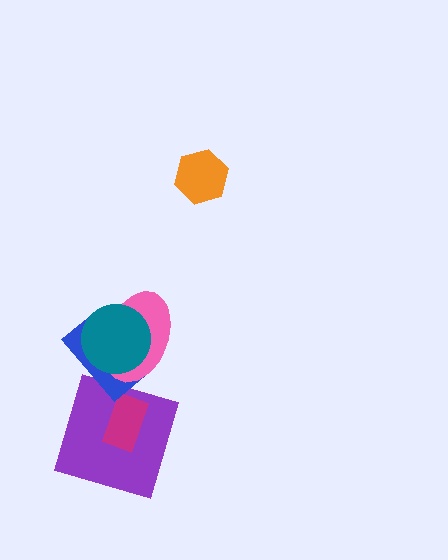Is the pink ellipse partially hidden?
Yes, it is partially covered by another shape.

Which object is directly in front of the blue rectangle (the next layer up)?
The pink ellipse is directly in front of the blue rectangle.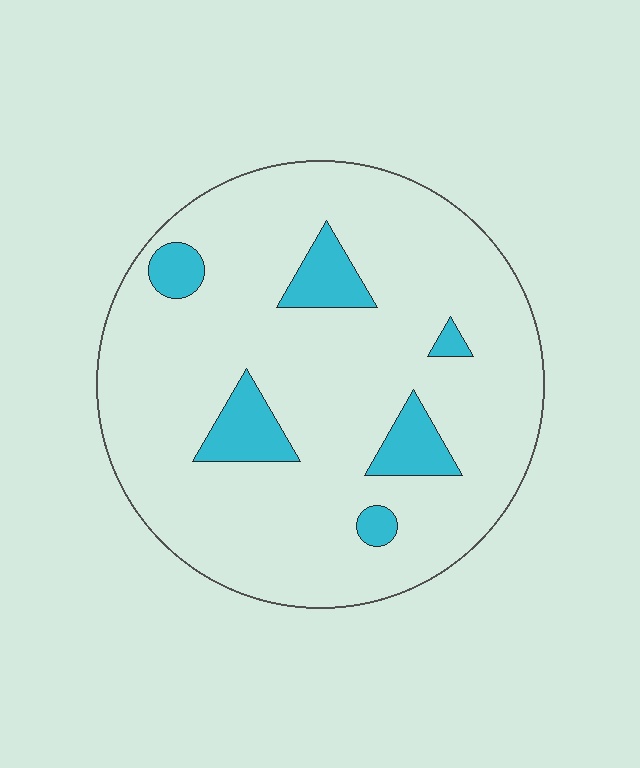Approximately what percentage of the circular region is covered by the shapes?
Approximately 10%.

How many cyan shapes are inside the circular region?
6.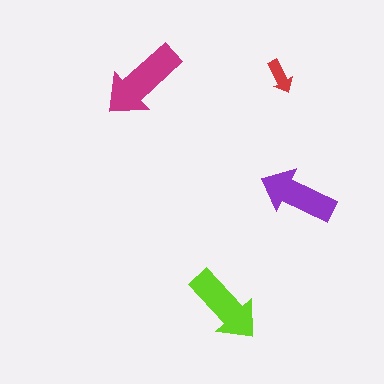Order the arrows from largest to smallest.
the magenta one, the lime one, the purple one, the red one.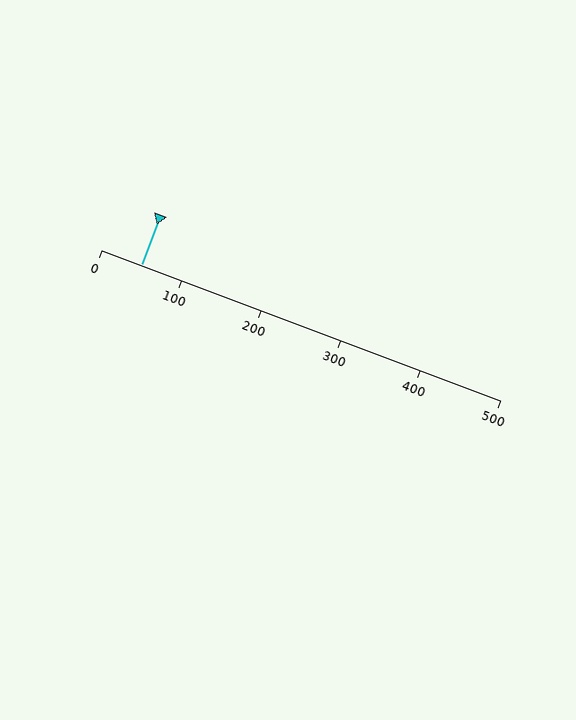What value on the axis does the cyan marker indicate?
The marker indicates approximately 50.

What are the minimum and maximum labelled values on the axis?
The axis runs from 0 to 500.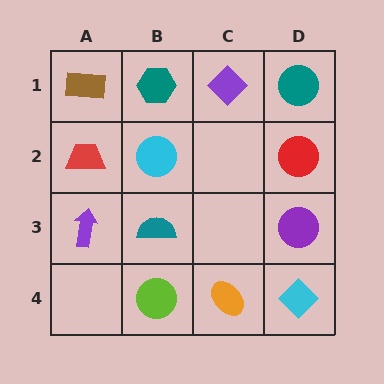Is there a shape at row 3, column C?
No, that cell is empty.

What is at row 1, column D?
A teal circle.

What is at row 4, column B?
A lime circle.